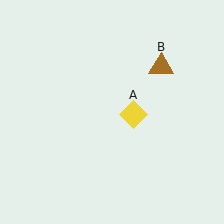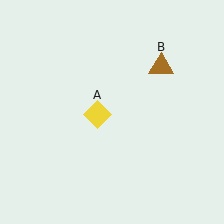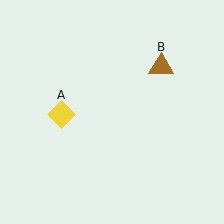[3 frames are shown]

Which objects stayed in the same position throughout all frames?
Brown triangle (object B) remained stationary.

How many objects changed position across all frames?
1 object changed position: yellow diamond (object A).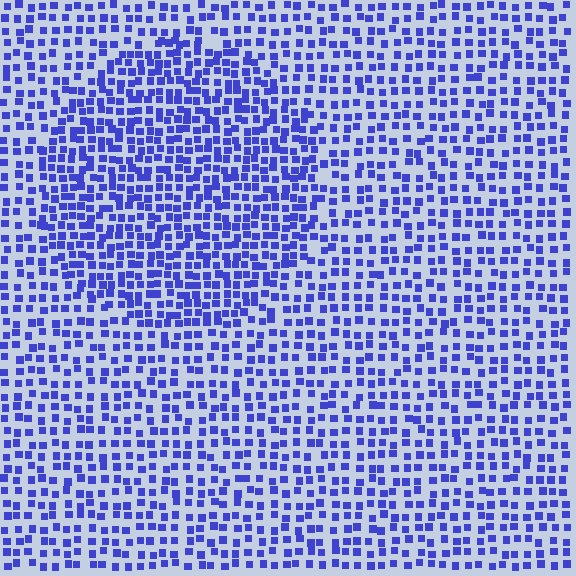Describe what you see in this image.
The image contains small blue elements arranged at two different densities. A circle-shaped region is visible where the elements are more densely packed than the surrounding area.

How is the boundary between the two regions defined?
The boundary is defined by a change in element density (approximately 1.6x ratio). All elements are the same color, size, and shape.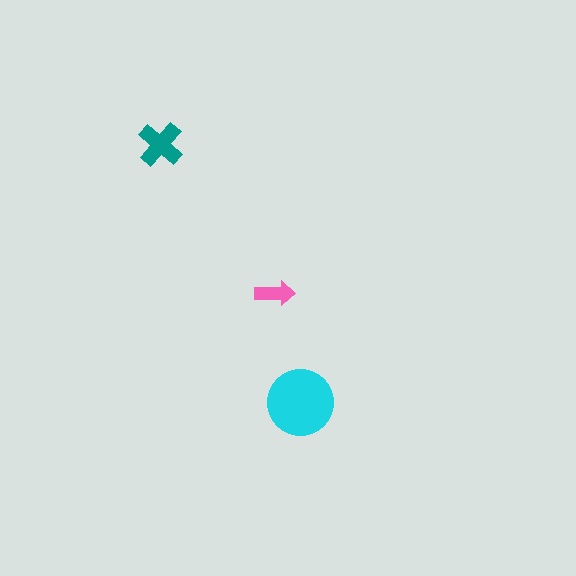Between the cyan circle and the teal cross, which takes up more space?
The cyan circle.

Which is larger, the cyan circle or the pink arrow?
The cyan circle.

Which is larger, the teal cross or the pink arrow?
The teal cross.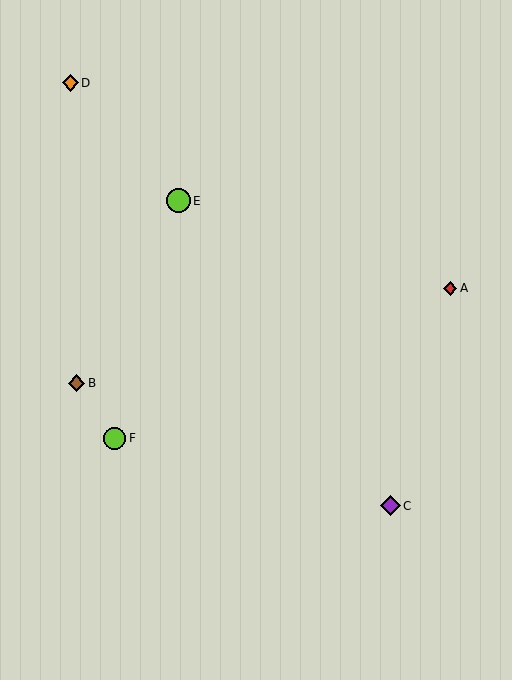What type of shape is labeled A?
Shape A is a red diamond.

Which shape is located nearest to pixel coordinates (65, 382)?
The brown diamond (labeled B) at (76, 383) is nearest to that location.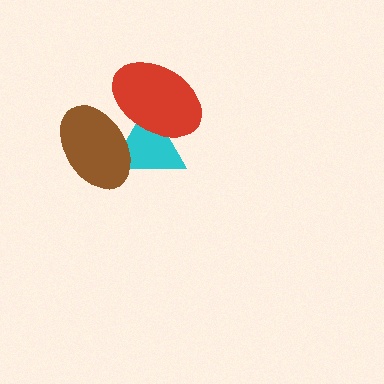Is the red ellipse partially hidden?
Yes, it is partially covered by another shape.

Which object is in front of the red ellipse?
The brown ellipse is in front of the red ellipse.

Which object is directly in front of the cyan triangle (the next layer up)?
The red ellipse is directly in front of the cyan triangle.